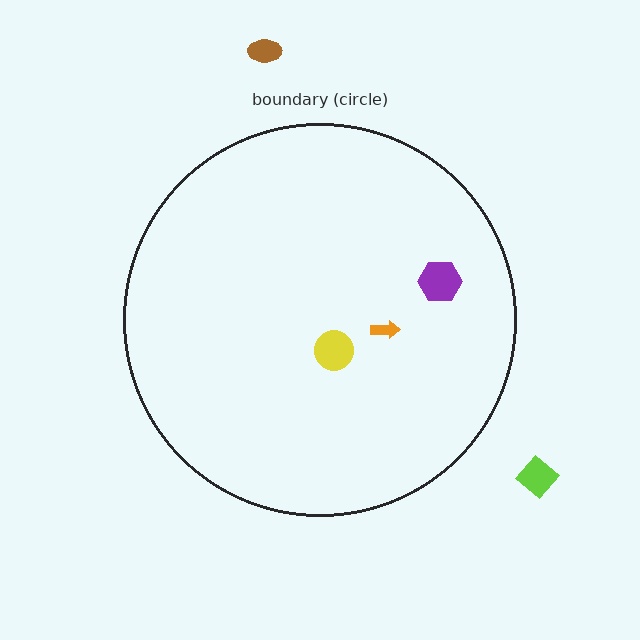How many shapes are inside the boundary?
3 inside, 2 outside.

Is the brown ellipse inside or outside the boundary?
Outside.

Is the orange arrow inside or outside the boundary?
Inside.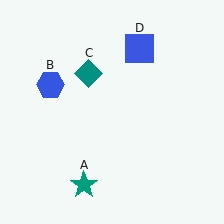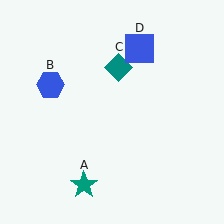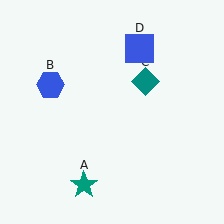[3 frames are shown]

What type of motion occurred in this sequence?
The teal diamond (object C) rotated clockwise around the center of the scene.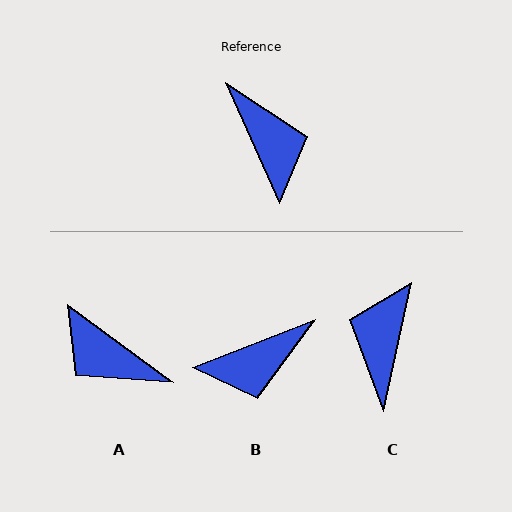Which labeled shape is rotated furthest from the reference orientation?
A, about 150 degrees away.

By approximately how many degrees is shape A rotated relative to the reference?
Approximately 150 degrees clockwise.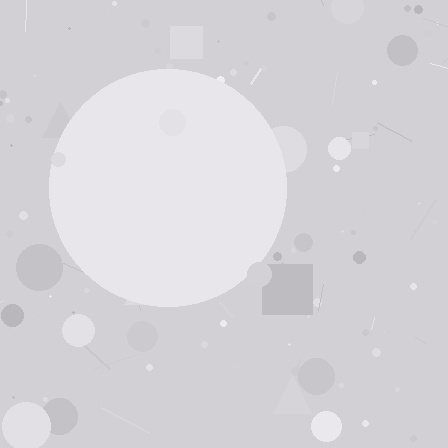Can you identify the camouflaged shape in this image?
The camouflaged shape is a circle.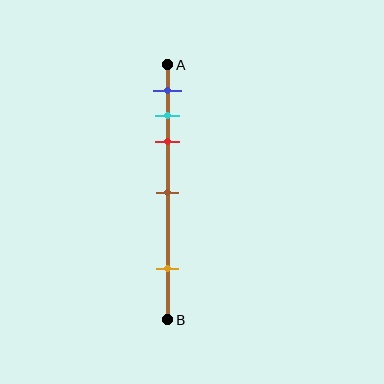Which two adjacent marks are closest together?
The cyan and red marks are the closest adjacent pair.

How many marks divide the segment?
There are 5 marks dividing the segment.